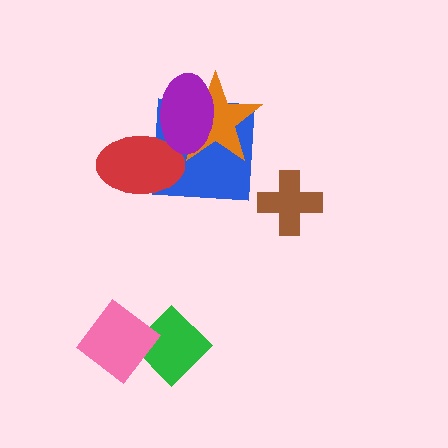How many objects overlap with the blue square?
3 objects overlap with the blue square.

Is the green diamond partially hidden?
Yes, it is partially covered by another shape.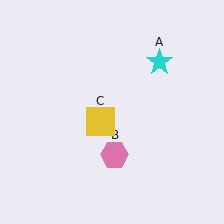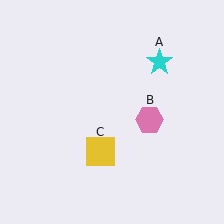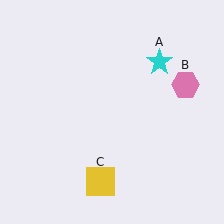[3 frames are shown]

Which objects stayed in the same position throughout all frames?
Cyan star (object A) remained stationary.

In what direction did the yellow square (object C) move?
The yellow square (object C) moved down.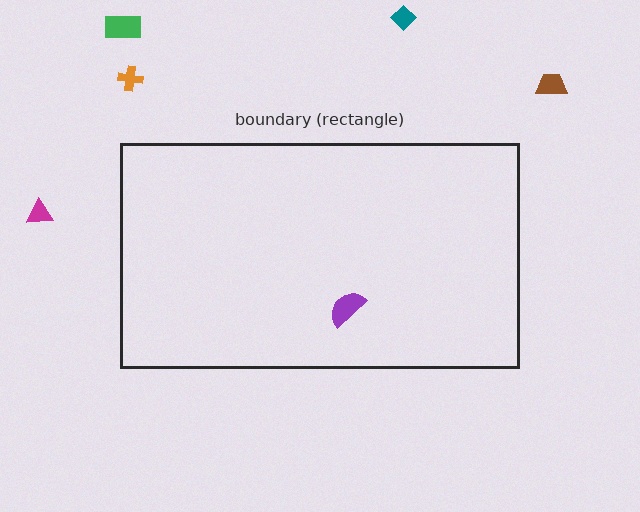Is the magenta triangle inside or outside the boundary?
Outside.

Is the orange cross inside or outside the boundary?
Outside.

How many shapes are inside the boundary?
1 inside, 5 outside.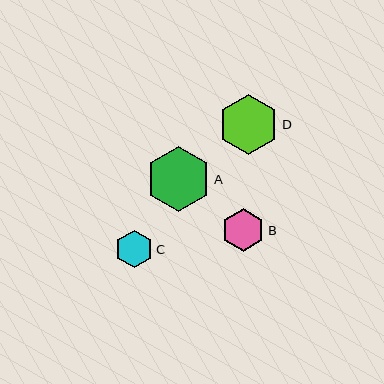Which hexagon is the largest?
Hexagon A is the largest with a size of approximately 65 pixels.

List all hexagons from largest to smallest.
From largest to smallest: A, D, B, C.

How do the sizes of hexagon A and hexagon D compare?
Hexagon A and hexagon D are approximately the same size.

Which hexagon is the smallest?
Hexagon C is the smallest with a size of approximately 37 pixels.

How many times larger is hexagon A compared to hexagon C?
Hexagon A is approximately 1.7 times the size of hexagon C.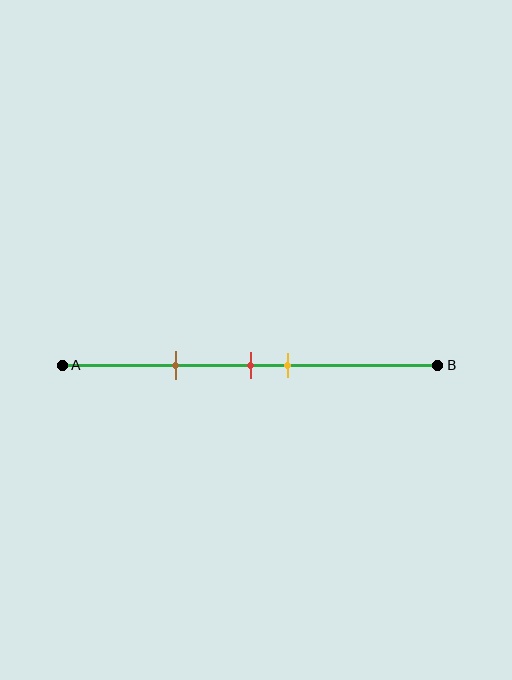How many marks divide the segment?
There are 3 marks dividing the segment.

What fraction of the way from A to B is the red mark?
The red mark is approximately 50% (0.5) of the way from A to B.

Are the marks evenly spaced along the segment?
No, the marks are not evenly spaced.